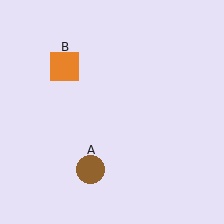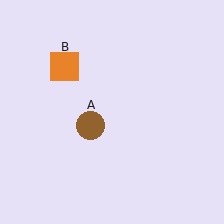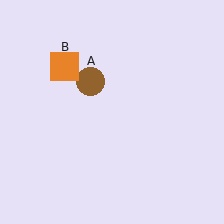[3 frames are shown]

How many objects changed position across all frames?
1 object changed position: brown circle (object A).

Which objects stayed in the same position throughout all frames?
Orange square (object B) remained stationary.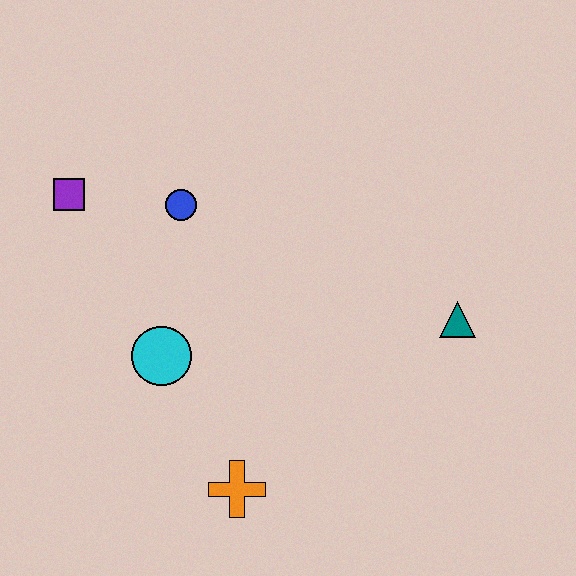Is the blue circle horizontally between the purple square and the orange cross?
Yes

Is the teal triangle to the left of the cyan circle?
No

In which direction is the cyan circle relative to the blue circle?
The cyan circle is below the blue circle.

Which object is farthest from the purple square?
The teal triangle is farthest from the purple square.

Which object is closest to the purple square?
The blue circle is closest to the purple square.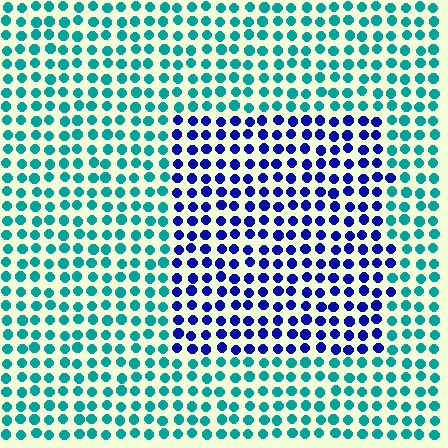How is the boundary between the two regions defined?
The boundary is defined purely by a slight shift in hue (about 61 degrees). Spacing, size, and orientation are identical on both sides.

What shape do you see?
I see a rectangle.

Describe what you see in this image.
The image is filled with small teal elements in a uniform arrangement. A rectangle-shaped region is visible where the elements are tinted to a slightly different hue, forming a subtle color boundary.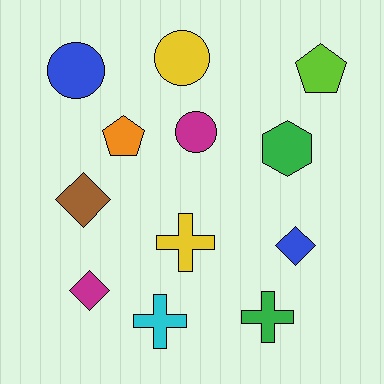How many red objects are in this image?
There are no red objects.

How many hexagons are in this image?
There is 1 hexagon.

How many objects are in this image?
There are 12 objects.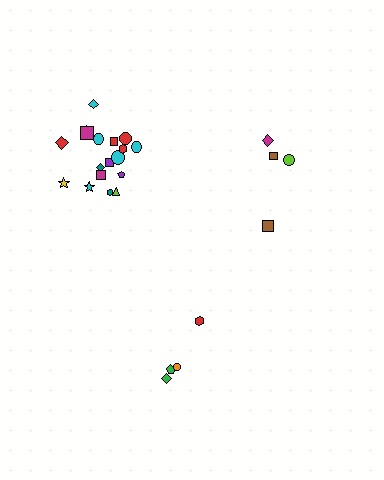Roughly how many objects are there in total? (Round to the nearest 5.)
Roughly 25 objects in total.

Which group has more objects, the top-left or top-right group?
The top-left group.